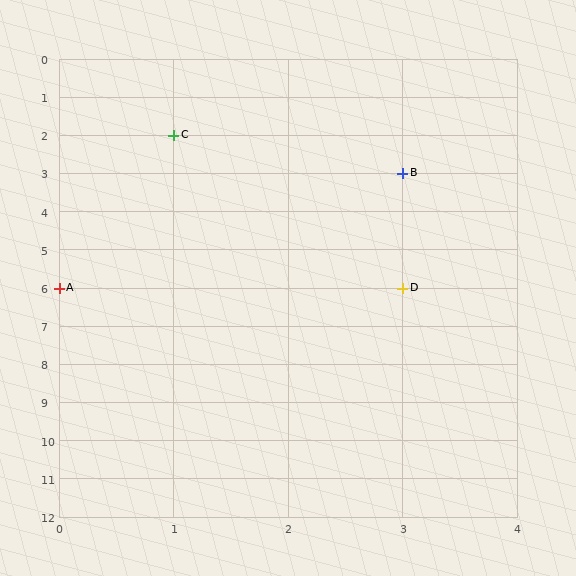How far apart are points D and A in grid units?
Points D and A are 3 columns apart.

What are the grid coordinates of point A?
Point A is at grid coordinates (0, 6).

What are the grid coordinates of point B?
Point B is at grid coordinates (3, 3).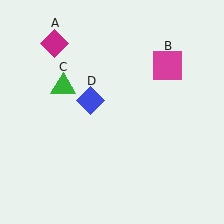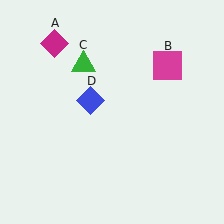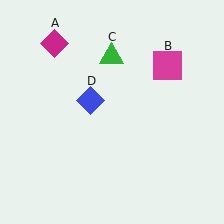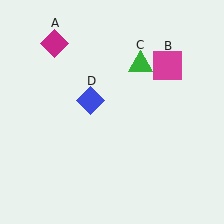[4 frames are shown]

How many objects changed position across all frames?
1 object changed position: green triangle (object C).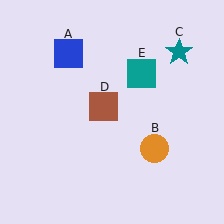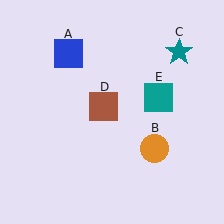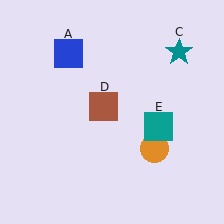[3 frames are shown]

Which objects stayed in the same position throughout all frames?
Blue square (object A) and orange circle (object B) and teal star (object C) and brown square (object D) remained stationary.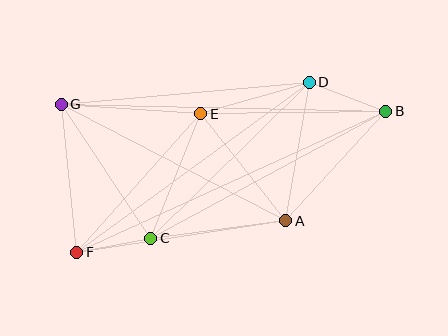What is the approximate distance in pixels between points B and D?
The distance between B and D is approximately 82 pixels.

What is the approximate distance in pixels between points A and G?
The distance between A and G is approximately 253 pixels.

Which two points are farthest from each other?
Points B and F are farthest from each other.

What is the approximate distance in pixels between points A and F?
The distance between A and F is approximately 211 pixels.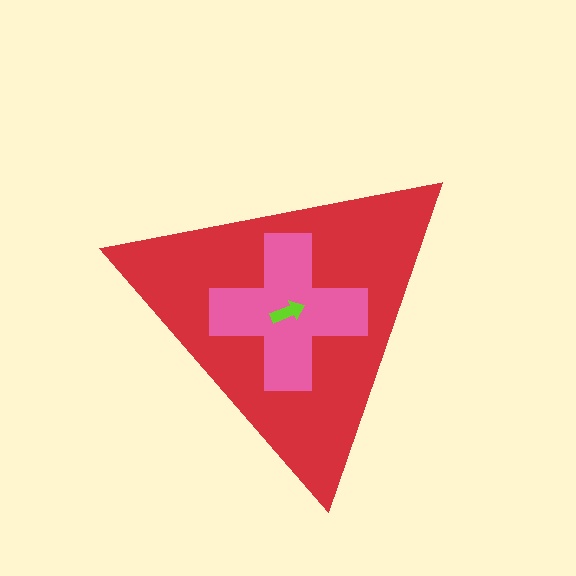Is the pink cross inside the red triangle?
Yes.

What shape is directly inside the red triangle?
The pink cross.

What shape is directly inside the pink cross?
The lime arrow.